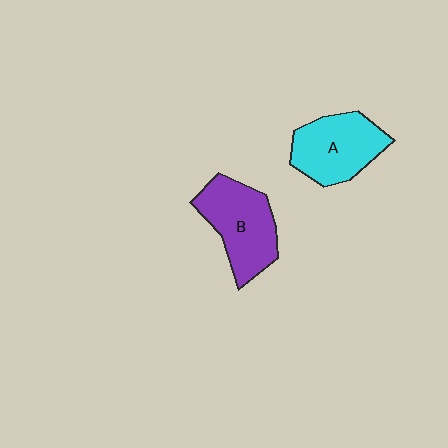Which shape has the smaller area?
Shape A (cyan).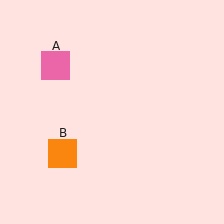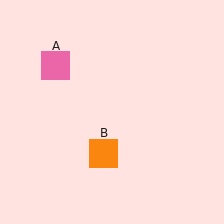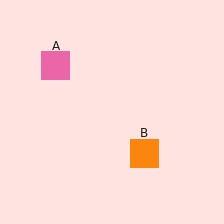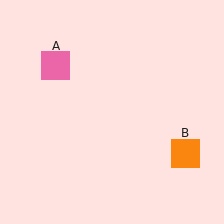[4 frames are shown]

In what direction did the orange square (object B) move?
The orange square (object B) moved right.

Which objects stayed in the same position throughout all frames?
Pink square (object A) remained stationary.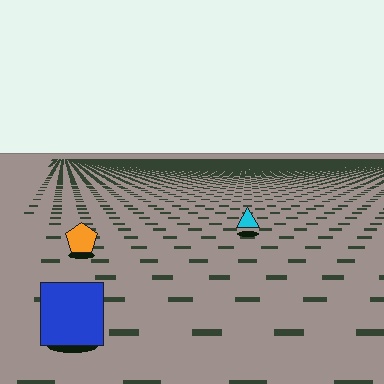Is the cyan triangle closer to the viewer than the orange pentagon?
No. The orange pentagon is closer — you can tell from the texture gradient: the ground texture is coarser near it.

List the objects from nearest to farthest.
From nearest to farthest: the blue square, the orange pentagon, the cyan triangle.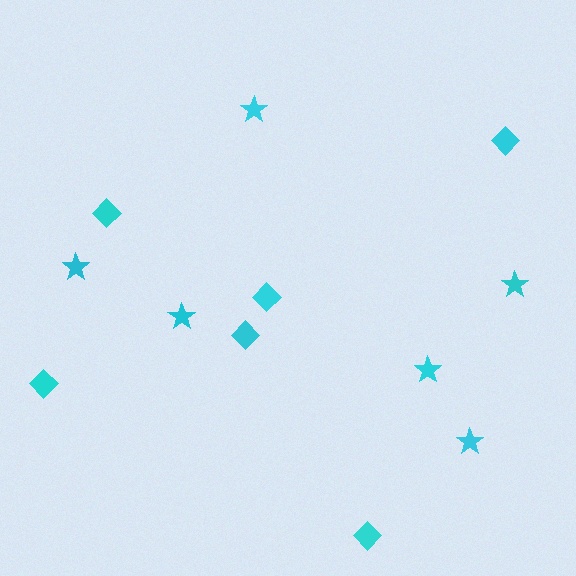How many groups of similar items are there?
There are 2 groups: one group of stars (6) and one group of diamonds (6).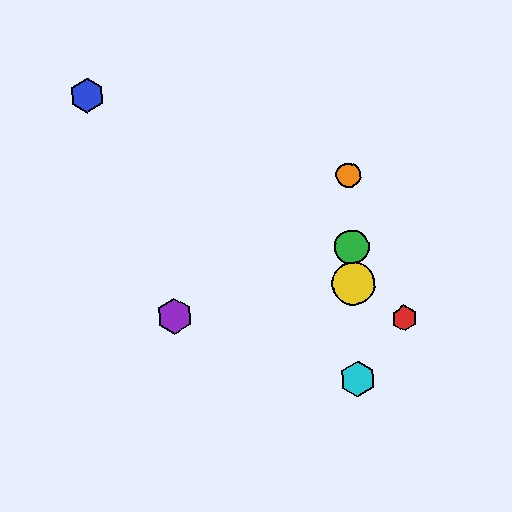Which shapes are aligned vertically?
The green circle, the yellow circle, the orange circle, the cyan hexagon are aligned vertically.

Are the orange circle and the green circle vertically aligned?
Yes, both are at x≈349.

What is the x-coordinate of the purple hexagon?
The purple hexagon is at x≈174.